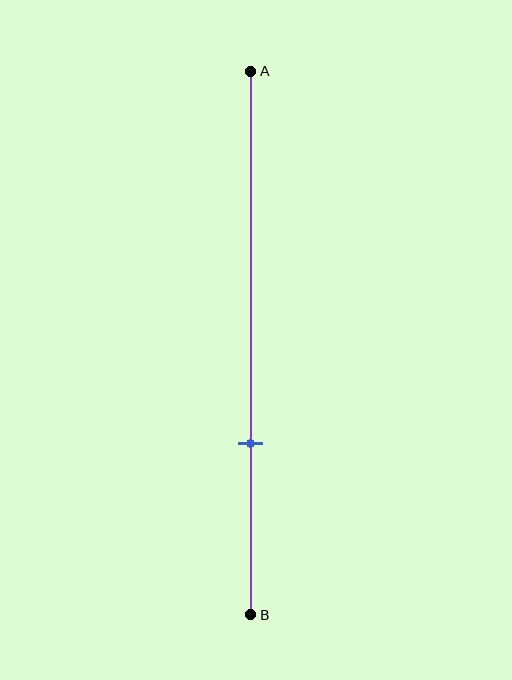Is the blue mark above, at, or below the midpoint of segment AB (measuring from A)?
The blue mark is below the midpoint of segment AB.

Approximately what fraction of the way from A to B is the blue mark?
The blue mark is approximately 70% of the way from A to B.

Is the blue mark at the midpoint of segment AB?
No, the mark is at about 70% from A, not at the 50% midpoint.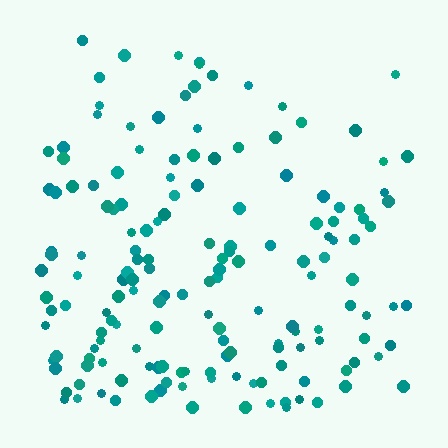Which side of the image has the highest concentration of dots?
The bottom.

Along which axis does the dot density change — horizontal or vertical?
Vertical.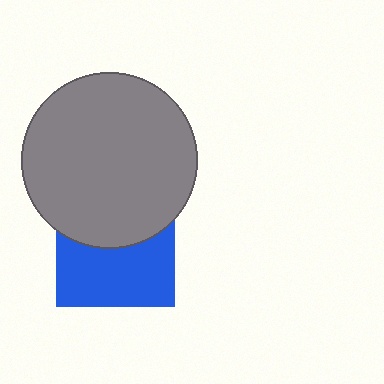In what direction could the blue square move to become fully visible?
The blue square could move down. That would shift it out from behind the gray circle entirely.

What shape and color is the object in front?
The object in front is a gray circle.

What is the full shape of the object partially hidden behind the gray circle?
The partially hidden object is a blue square.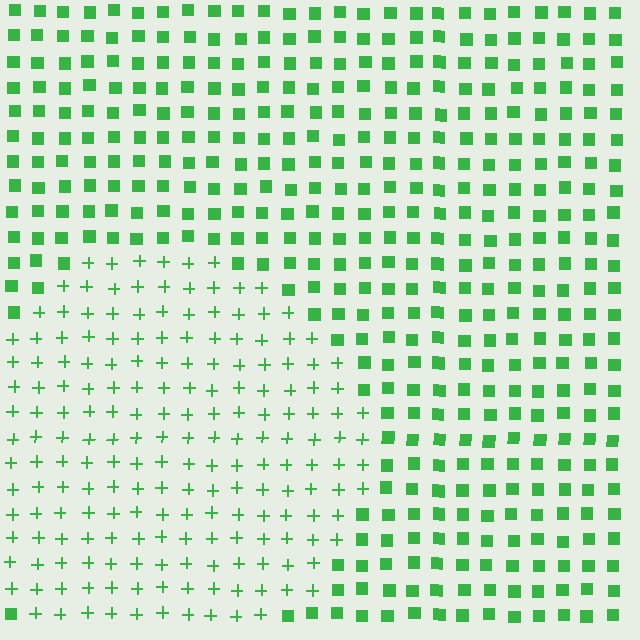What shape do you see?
I see a circle.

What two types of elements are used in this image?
The image uses plus signs inside the circle region and squares outside it.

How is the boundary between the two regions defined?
The boundary is defined by a change in element shape: plus signs inside vs. squares outside. All elements share the same color and spacing.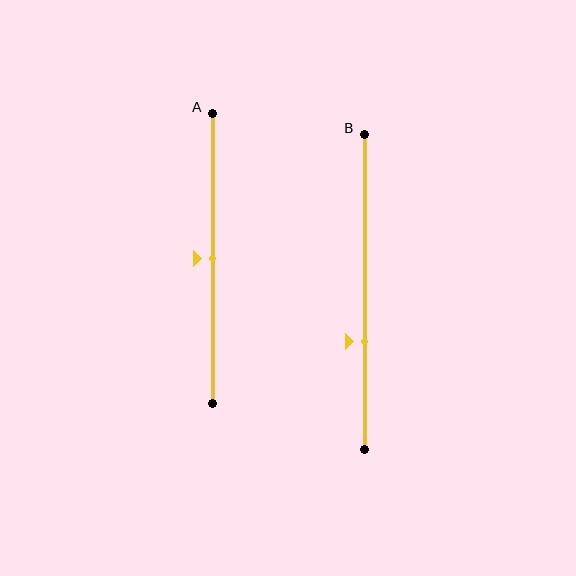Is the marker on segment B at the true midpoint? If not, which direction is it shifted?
No, the marker on segment B is shifted downward by about 16% of the segment length.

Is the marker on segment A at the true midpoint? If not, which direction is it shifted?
Yes, the marker on segment A is at the true midpoint.